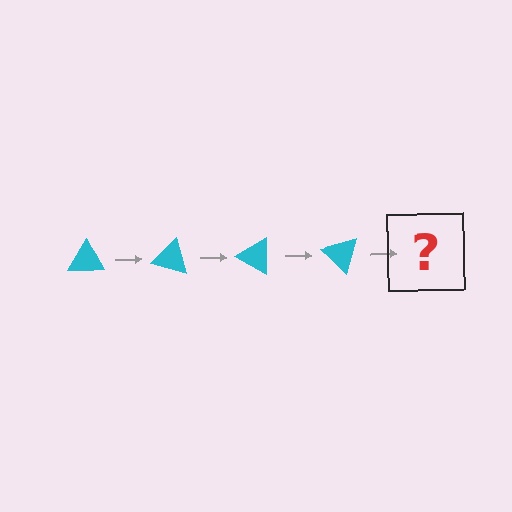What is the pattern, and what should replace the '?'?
The pattern is that the triangle rotates 15 degrees each step. The '?' should be a cyan triangle rotated 60 degrees.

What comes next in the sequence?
The next element should be a cyan triangle rotated 60 degrees.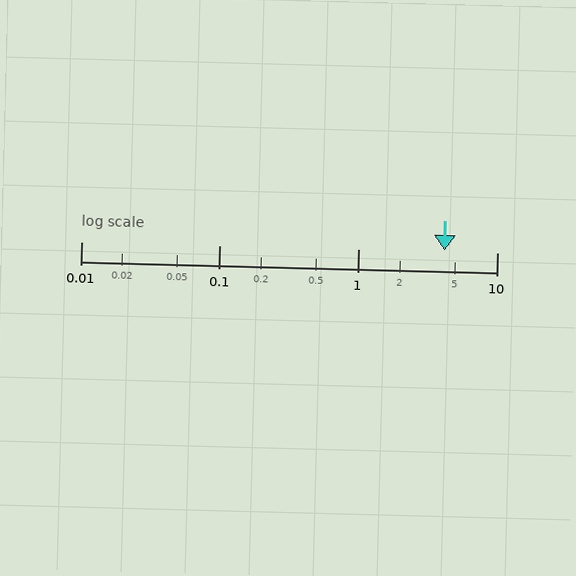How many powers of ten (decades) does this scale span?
The scale spans 3 decades, from 0.01 to 10.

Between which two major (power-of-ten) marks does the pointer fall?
The pointer is between 1 and 10.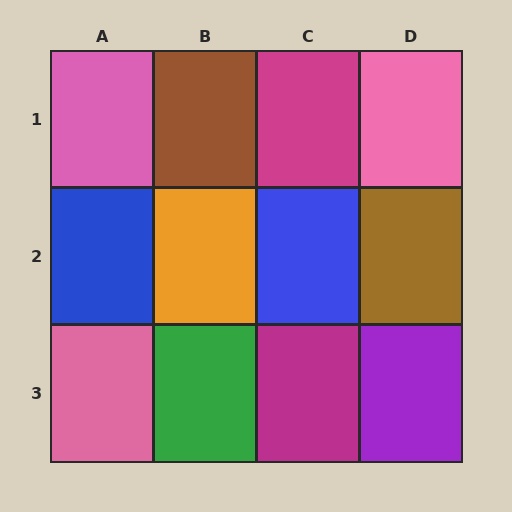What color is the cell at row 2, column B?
Orange.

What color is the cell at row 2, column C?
Blue.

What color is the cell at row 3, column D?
Purple.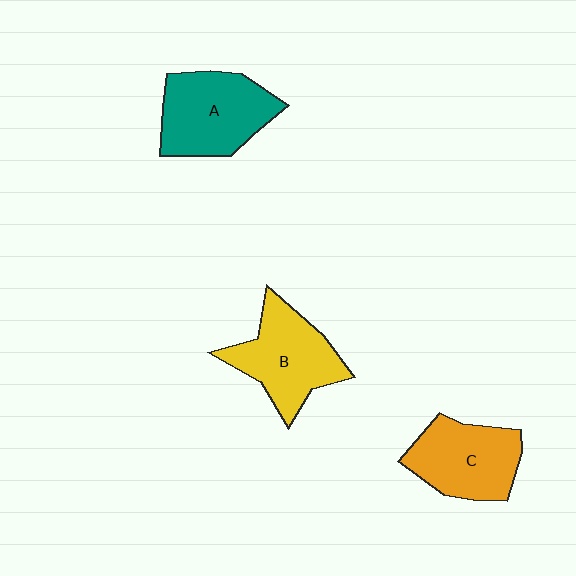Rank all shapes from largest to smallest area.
From largest to smallest: A (teal), B (yellow), C (orange).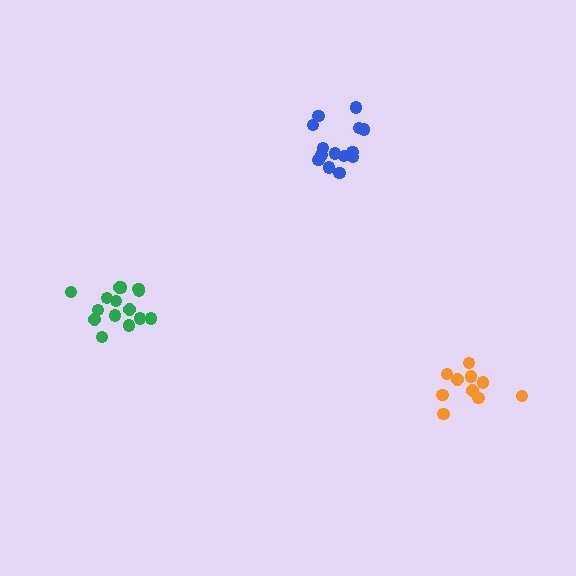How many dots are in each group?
Group 1: 15 dots, Group 2: 10 dots, Group 3: 14 dots (39 total).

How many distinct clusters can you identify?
There are 3 distinct clusters.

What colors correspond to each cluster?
The clusters are colored: green, orange, blue.